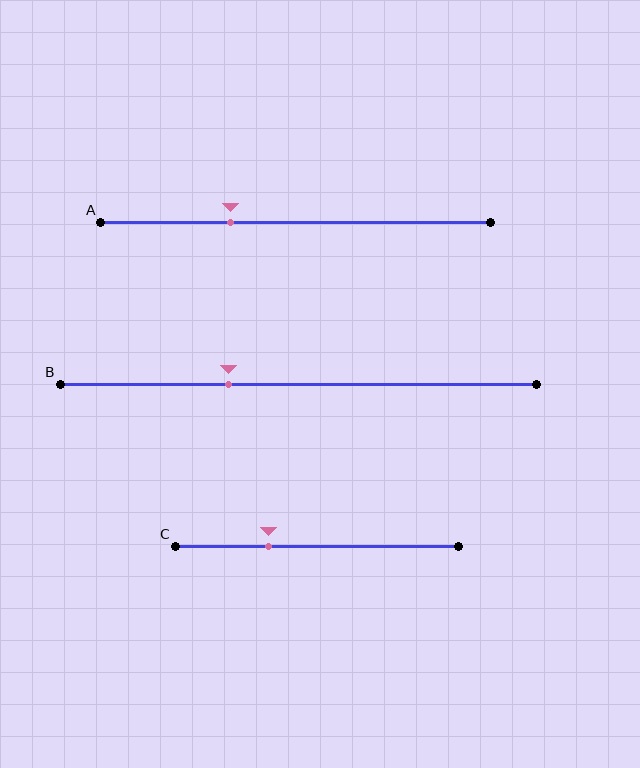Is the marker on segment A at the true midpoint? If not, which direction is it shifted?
No, the marker on segment A is shifted to the left by about 17% of the segment length.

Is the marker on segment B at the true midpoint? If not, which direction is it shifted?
No, the marker on segment B is shifted to the left by about 15% of the segment length.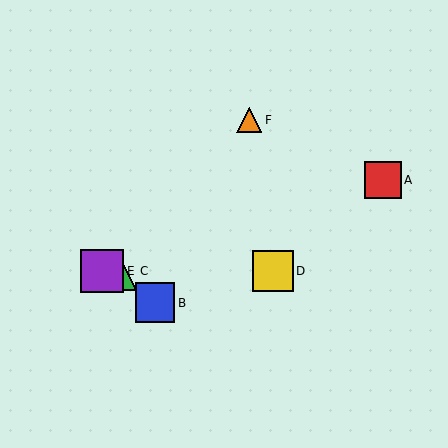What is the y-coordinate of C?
Object C is at y≈271.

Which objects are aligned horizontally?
Objects C, D, E are aligned horizontally.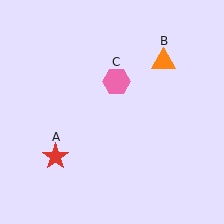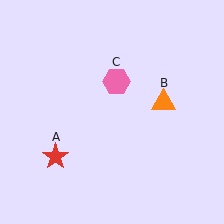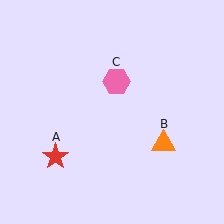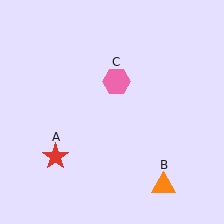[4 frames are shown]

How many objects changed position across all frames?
1 object changed position: orange triangle (object B).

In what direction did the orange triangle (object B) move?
The orange triangle (object B) moved down.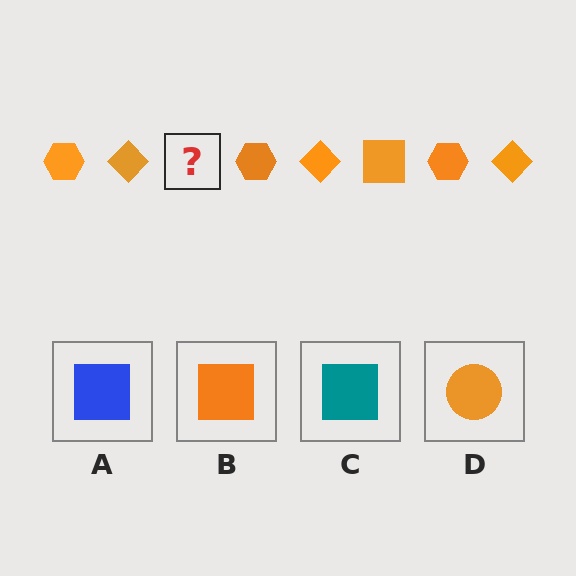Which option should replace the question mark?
Option B.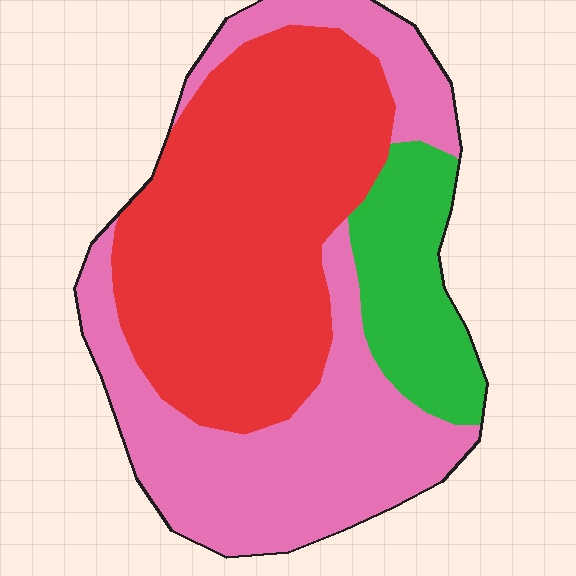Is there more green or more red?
Red.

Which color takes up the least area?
Green, at roughly 15%.